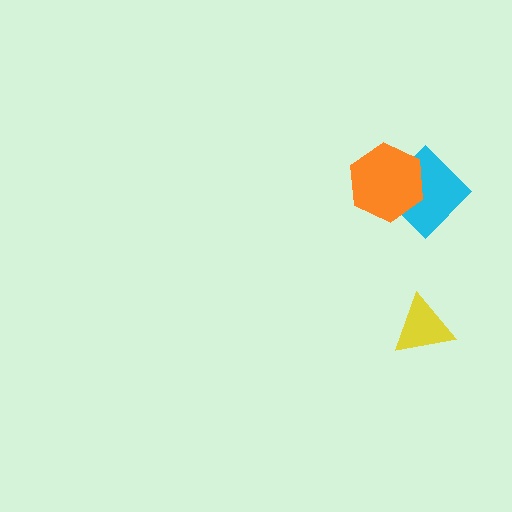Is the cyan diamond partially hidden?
Yes, it is partially covered by another shape.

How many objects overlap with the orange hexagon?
1 object overlaps with the orange hexagon.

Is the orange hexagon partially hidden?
No, no other shape covers it.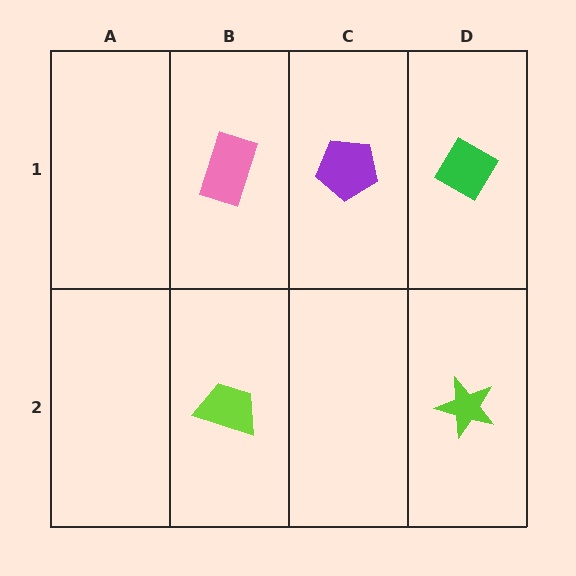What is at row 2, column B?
A lime trapezoid.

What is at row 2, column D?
A lime star.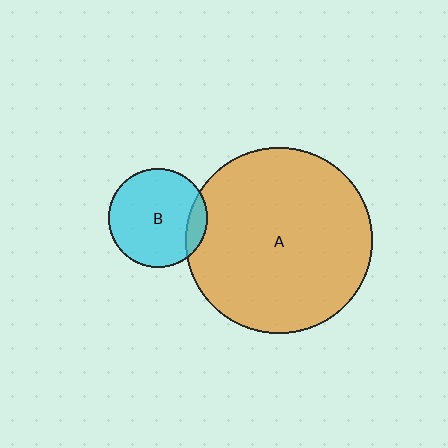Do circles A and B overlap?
Yes.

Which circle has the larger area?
Circle A (orange).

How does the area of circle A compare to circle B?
Approximately 3.6 times.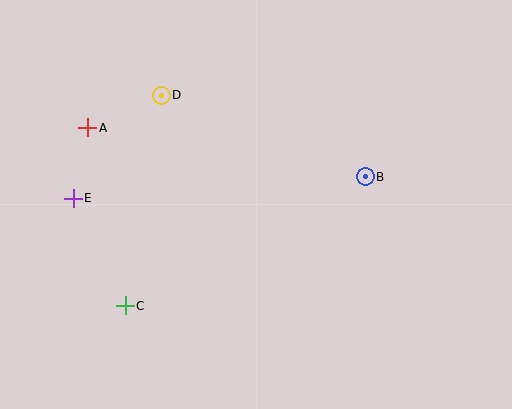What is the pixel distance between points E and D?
The distance between E and D is 135 pixels.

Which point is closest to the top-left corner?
Point A is closest to the top-left corner.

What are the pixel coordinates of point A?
Point A is at (88, 128).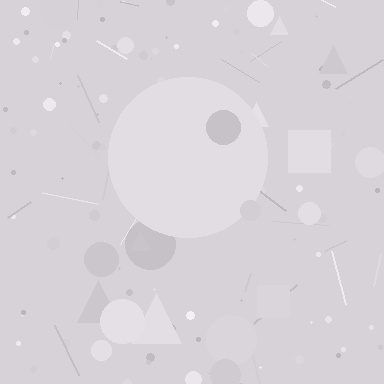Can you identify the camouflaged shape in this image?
The camouflaged shape is a circle.